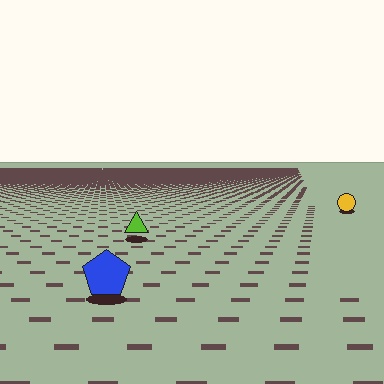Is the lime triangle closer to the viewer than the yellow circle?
Yes. The lime triangle is closer — you can tell from the texture gradient: the ground texture is coarser near it.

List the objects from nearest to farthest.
From nearest to farthest: the blue pentagon, the lime triangle, the yellow circle.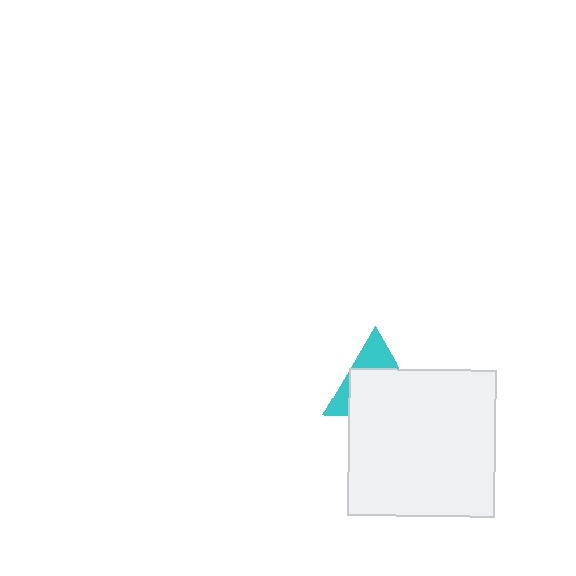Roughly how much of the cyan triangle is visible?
A small part of it is visible (roughly 34%).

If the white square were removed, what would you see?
You would see the complete cyan triangle.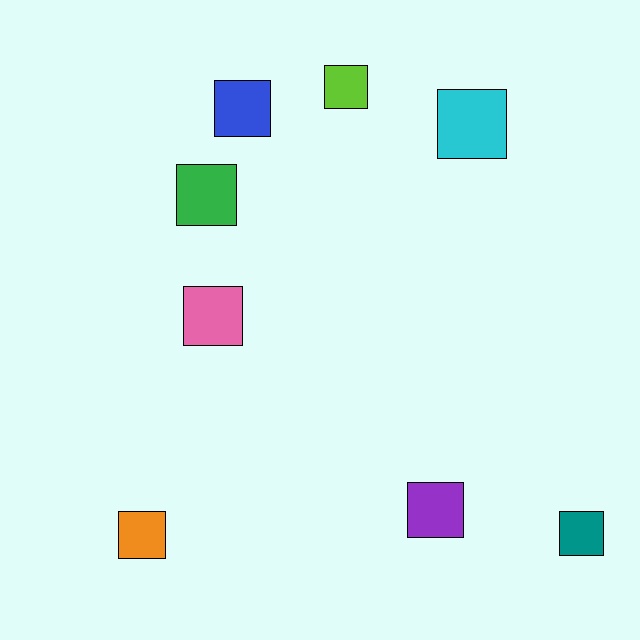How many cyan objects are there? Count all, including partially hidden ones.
There is 1 cyan object.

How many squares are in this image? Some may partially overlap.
There are 8 squares.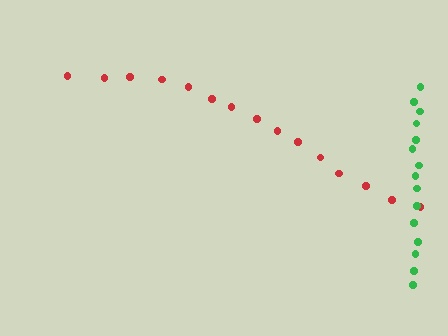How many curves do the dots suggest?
There are 2 distinct paths.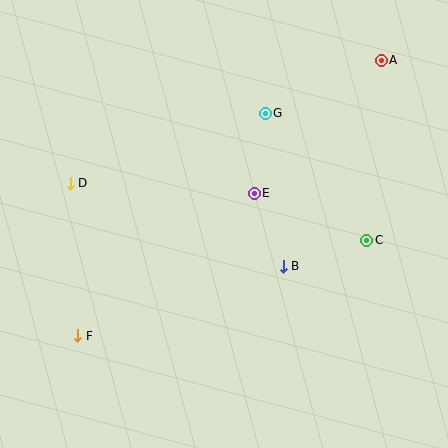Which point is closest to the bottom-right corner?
Point C is closest to the bottom-right corner.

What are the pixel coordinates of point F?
Point F is at (78, 336).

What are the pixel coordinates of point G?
Point G is at (265, 113).